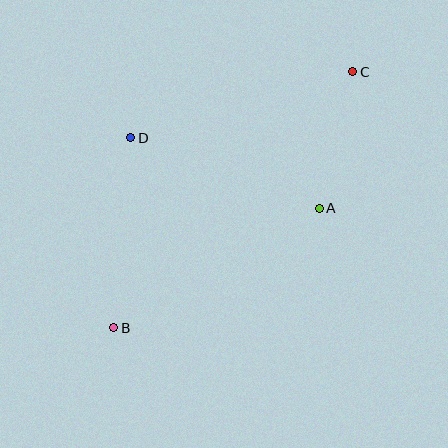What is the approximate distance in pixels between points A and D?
The distance between A and D is approximately 201 pixels.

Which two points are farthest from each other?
Points B and C are farthest from each other.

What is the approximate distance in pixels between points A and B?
The distance between A and B is approximately 237 pixels.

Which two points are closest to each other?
Points A and C are closest to each other.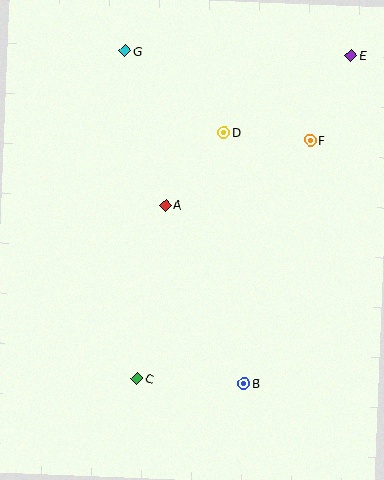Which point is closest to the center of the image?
Point A at (166, 205) is closest to the center.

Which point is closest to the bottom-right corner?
Point B is closest to the bottom-right corner.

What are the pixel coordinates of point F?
Point F is at (310, 141).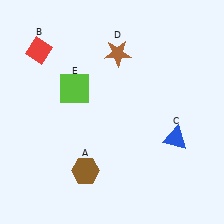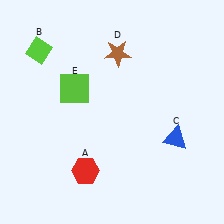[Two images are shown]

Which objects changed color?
A changed from brown to red. B changed from red to lime.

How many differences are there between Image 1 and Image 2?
There are 2 differences between the two images.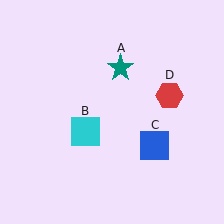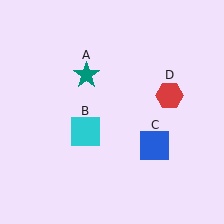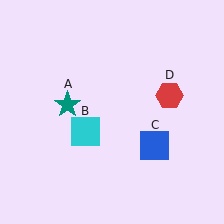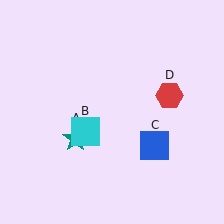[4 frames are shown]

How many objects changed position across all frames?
1 object changed position: teal star (object A).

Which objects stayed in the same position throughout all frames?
Cyan square (object B) and blue square (object C) and red hexagon (object D) remained stationary.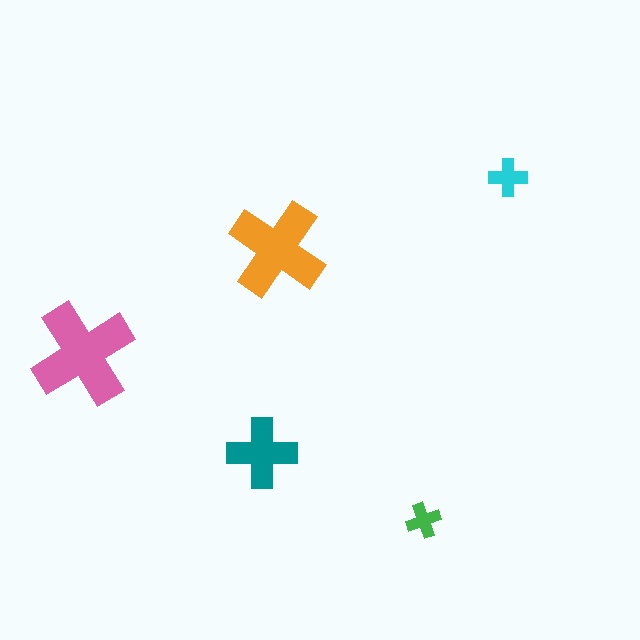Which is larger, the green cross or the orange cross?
The orange one.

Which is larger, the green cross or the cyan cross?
The cyan one.